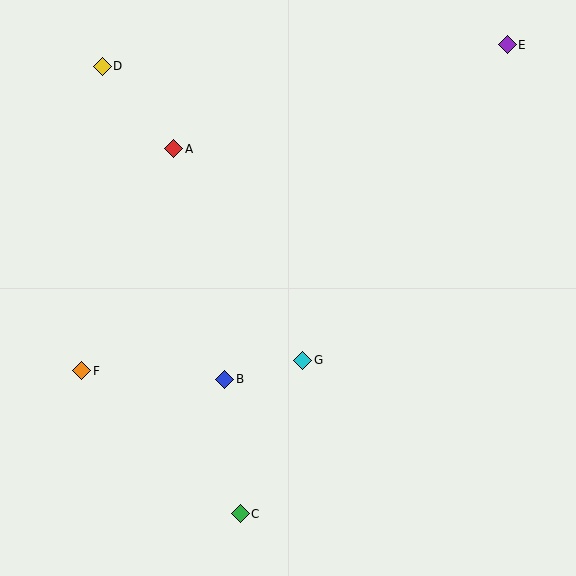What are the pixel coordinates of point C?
Point C is at (240, 514).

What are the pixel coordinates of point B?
Point B is at (225, 379).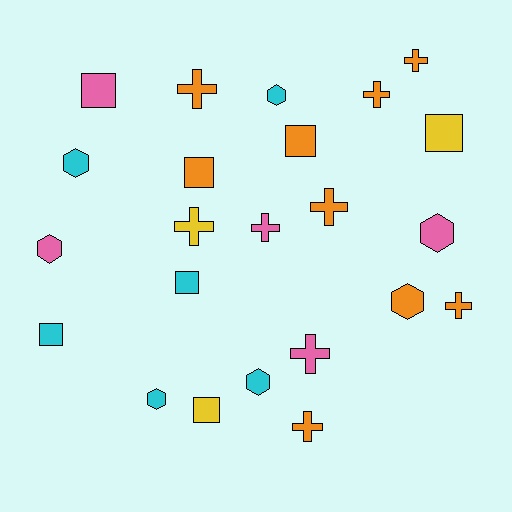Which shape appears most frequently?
Cross, with 9 objects.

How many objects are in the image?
There are 23 objects.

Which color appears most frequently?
Orange, with 9 objects.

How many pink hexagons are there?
There are 2 pink hexagons.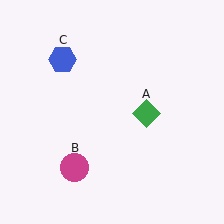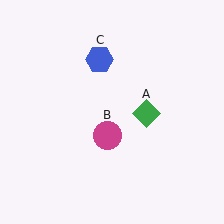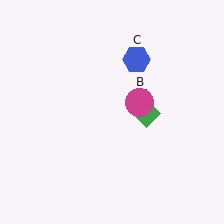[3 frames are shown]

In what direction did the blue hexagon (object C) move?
The blue hexagon (object C) moved right.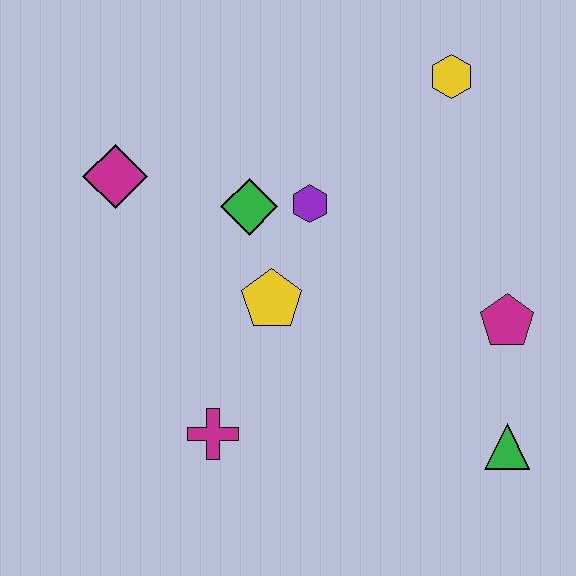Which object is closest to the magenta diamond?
The green diamond is closest to the magenta diamond.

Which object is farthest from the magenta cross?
The yellow hexagon is farthest from the magenta cross.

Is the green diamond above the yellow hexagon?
No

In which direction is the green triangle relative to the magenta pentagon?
The green triangle is below the magenta pentagon.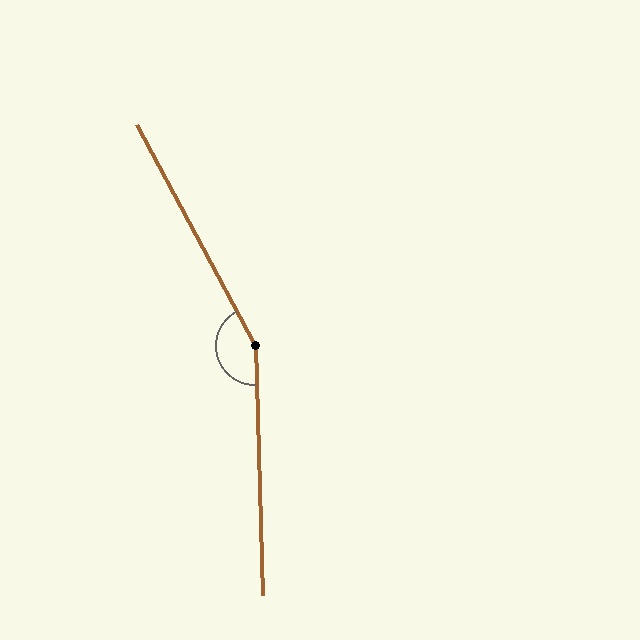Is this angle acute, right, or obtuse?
It is obtuse.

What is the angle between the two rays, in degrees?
Approximately 154 degrees.